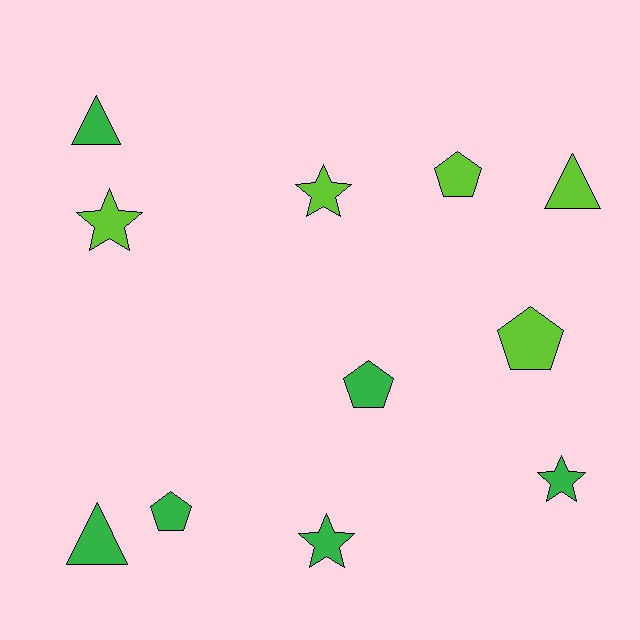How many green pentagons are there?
There are 2 green pentagons.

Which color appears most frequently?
Green, with 6 objects.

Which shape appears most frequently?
Pentagon, with 4 objects.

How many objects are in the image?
There are 11 objects.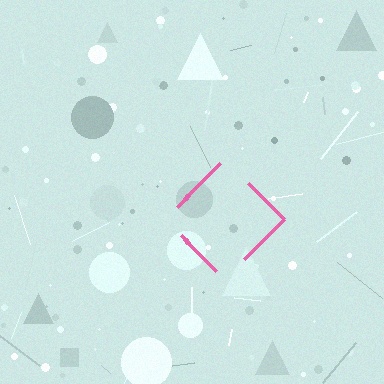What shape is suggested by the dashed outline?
The dashed outline suggests a diamond.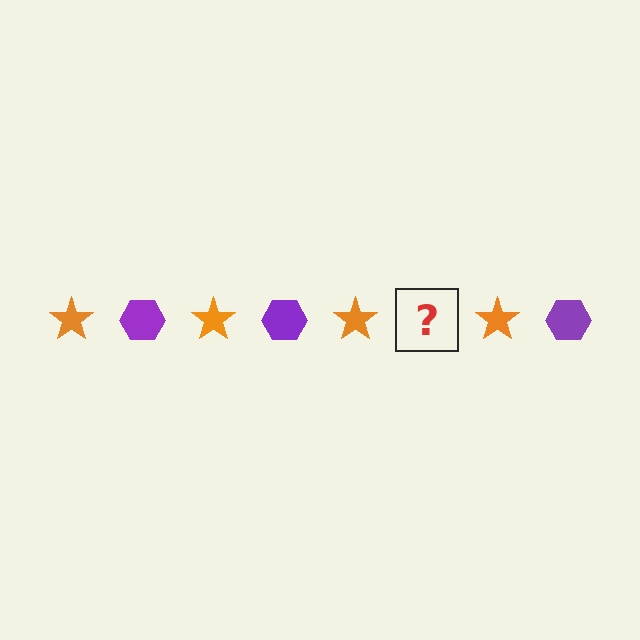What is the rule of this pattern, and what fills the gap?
The rule is that the pattern alternates between orange star and purple hexagon. The gap should be filled with a purple hexagon.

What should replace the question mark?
The question mark should be replaced with a purple hexagon.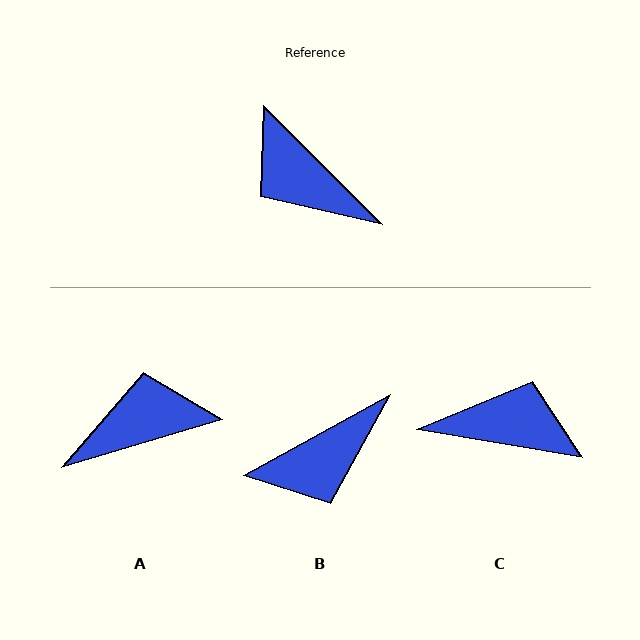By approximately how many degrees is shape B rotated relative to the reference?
Approximately 74 degrees counter-clockwise.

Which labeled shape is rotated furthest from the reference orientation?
C, about 145 degrees away.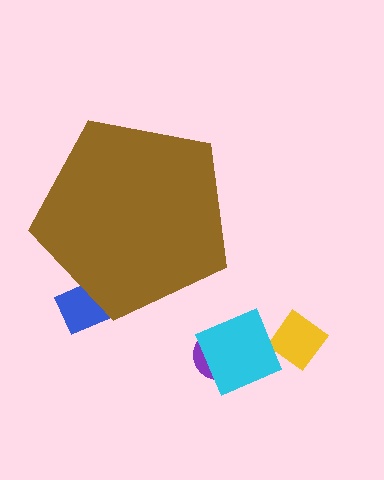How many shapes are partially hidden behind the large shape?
1 shape is partially hidden.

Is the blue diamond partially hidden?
Yes, the blue diamond is partially hidden behind the brown pentagon.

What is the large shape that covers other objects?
A brown pentagon.